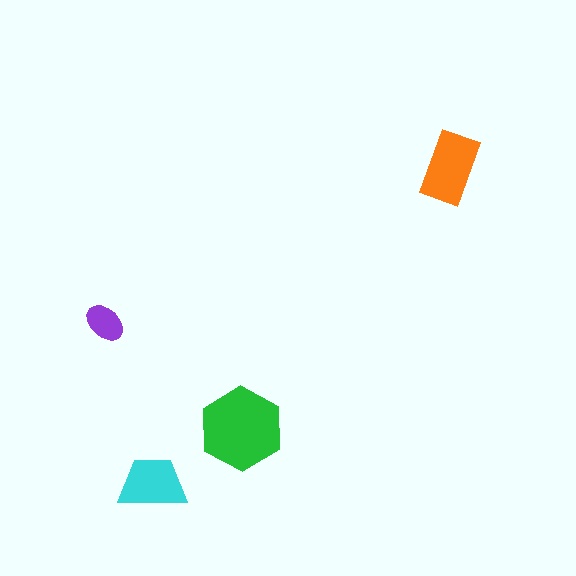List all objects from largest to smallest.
The green hexagon, the orange rectangle, the cyan trapezoid, the purple ellipse.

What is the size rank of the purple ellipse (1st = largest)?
4th.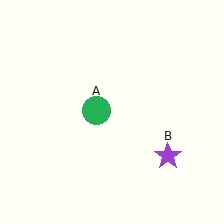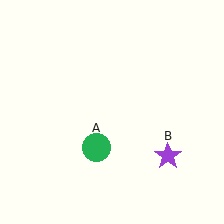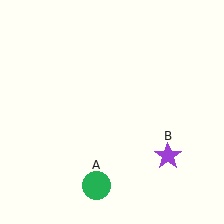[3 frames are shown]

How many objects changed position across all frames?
1 object changed position: green circle (object A).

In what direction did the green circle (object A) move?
The green circle (object A) moved down.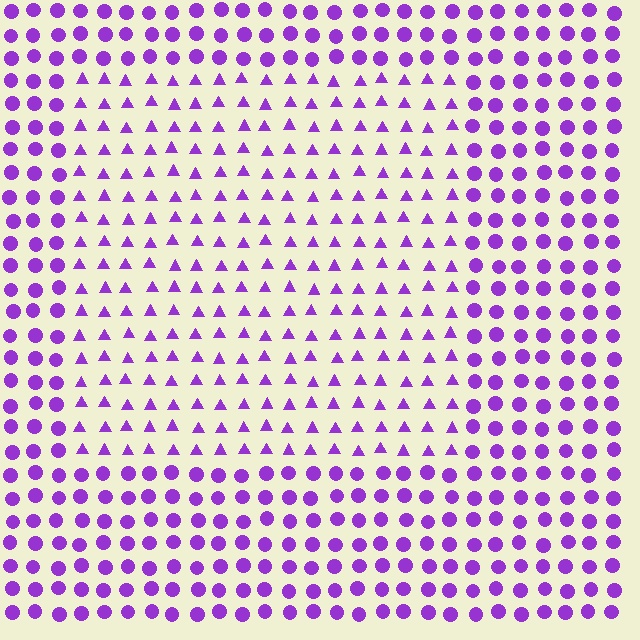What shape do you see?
I see a rectangle.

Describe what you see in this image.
The image is filled with small purple elements arranged in a uniform grid. A rectangle-shaped region contains triangles, while the surrounding area contains circles. The boundary is defined purely by the change in element shape.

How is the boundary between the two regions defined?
The boundary is defined by a change in element shape: triangles inside vs. circles outside. All elements share the same color and spacing.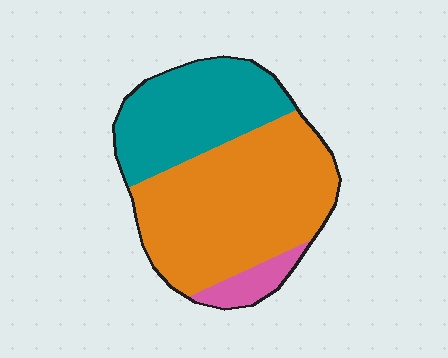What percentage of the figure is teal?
Teal covers around 35% of the figure.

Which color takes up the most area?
Orange, at roughly 60%.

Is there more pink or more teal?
Teal.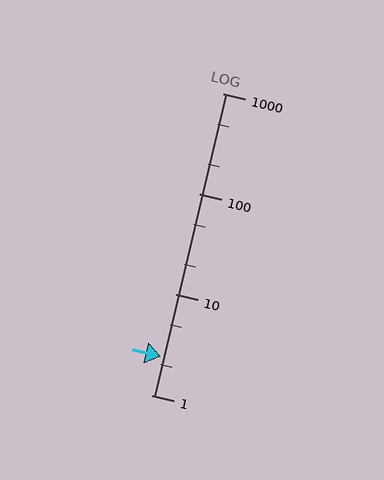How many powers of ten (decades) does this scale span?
The scale spans 3 decades, from 1 to 1000.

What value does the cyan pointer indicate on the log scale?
The pointer indicates approximately 2.4.